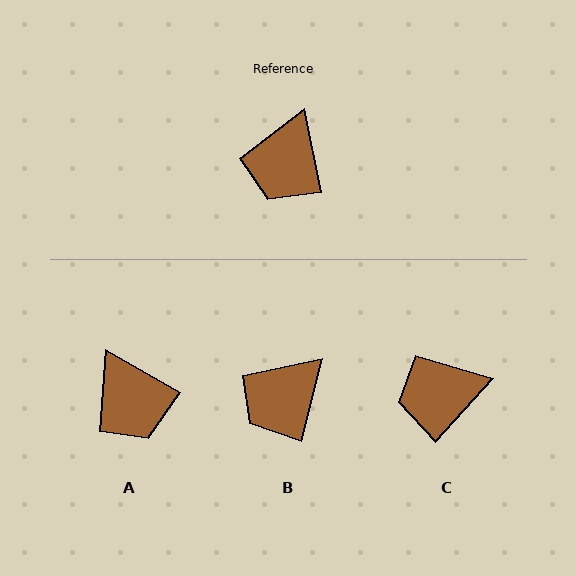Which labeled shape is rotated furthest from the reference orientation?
C, about 54 degrees away.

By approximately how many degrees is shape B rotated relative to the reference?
Approximately 26 degrees clockwise.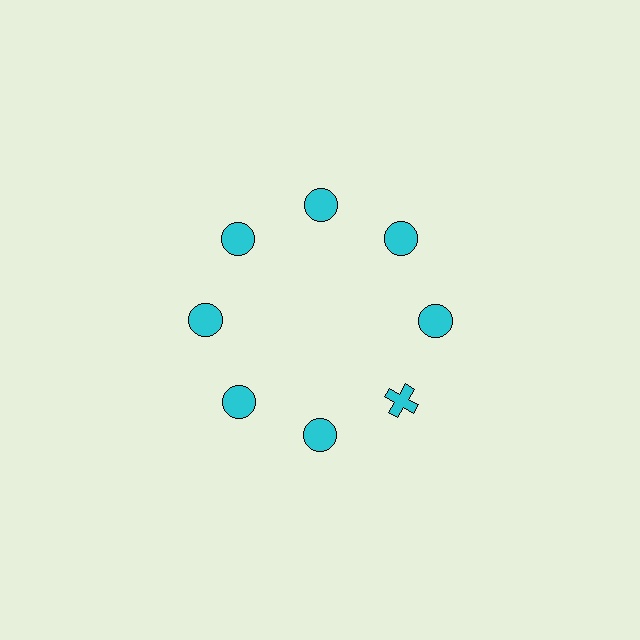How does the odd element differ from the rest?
It has a different shape: cross instead of circle.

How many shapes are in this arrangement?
There are 8 shapes arranged in a ring pattern.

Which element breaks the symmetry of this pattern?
The cyan cross at roughly the 4 o'clock position breaks the symmetry. All other shapes are cyan circles.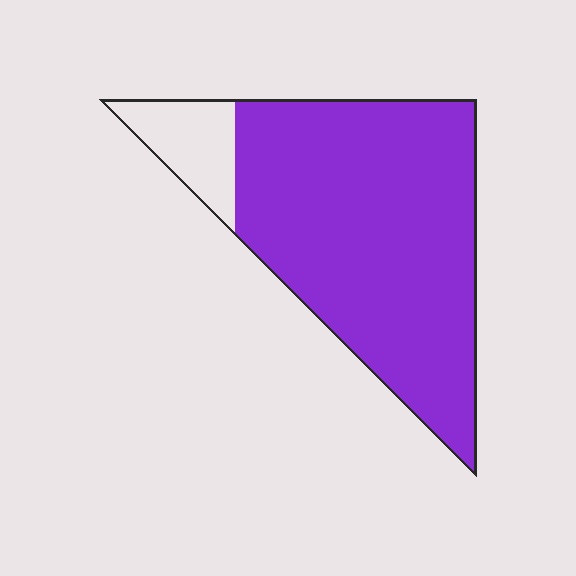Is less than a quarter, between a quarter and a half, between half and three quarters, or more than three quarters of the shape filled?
More than three quarters.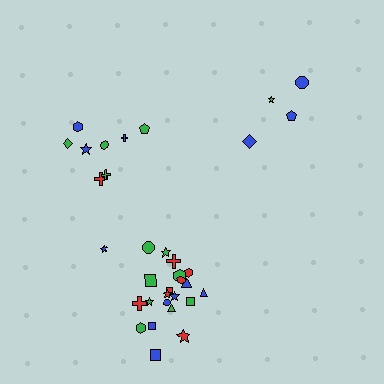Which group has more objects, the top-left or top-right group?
The top-left group.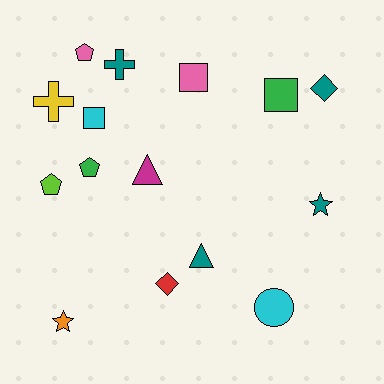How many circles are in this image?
There is 1 circle.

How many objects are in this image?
There are 15 objects.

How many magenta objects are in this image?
There is 1 magenta object.